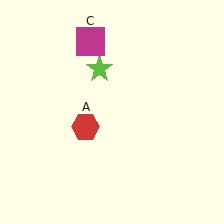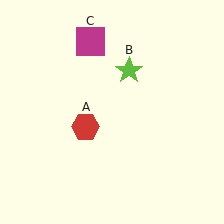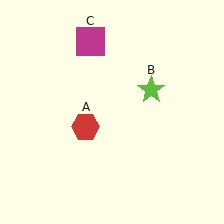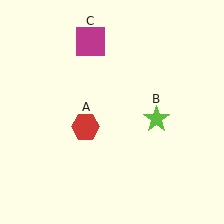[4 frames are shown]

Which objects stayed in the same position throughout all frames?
Red hexagon (object A) and magenta square (object C) remained stationary.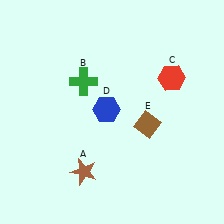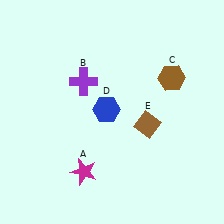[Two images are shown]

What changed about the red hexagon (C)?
In Image 1, C is red. In Image 2, it changed to brown.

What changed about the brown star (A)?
In Image 1, A is brown. In Image 2, it changed to magenta.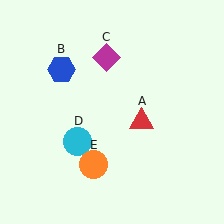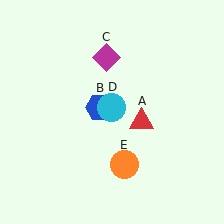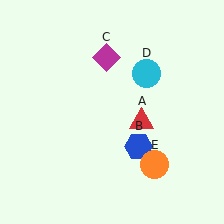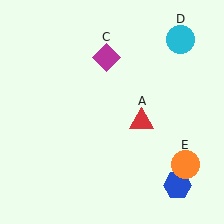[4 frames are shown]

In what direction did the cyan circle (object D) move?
The cyan circle (object D) moved up and to the right.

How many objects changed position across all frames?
3 objects changed position: blue hexagon (object B), cyan circle (object D), orange circle (object E).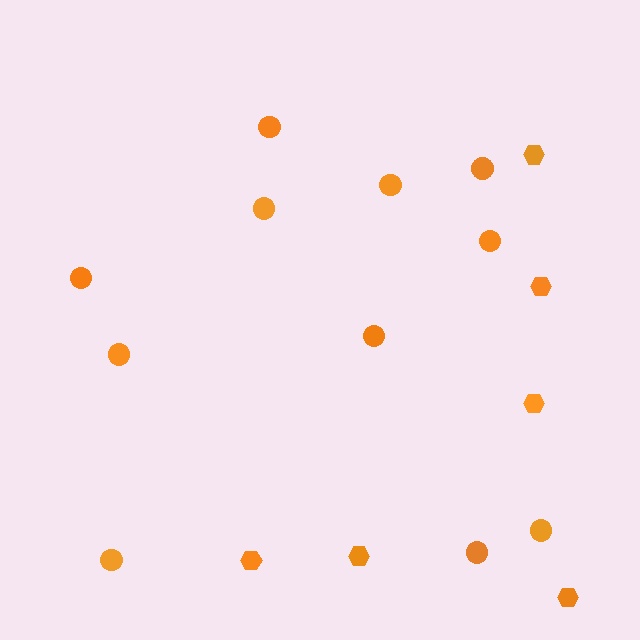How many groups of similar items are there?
There are 2 groups: one group of hexagons (6) and one group of circles (11).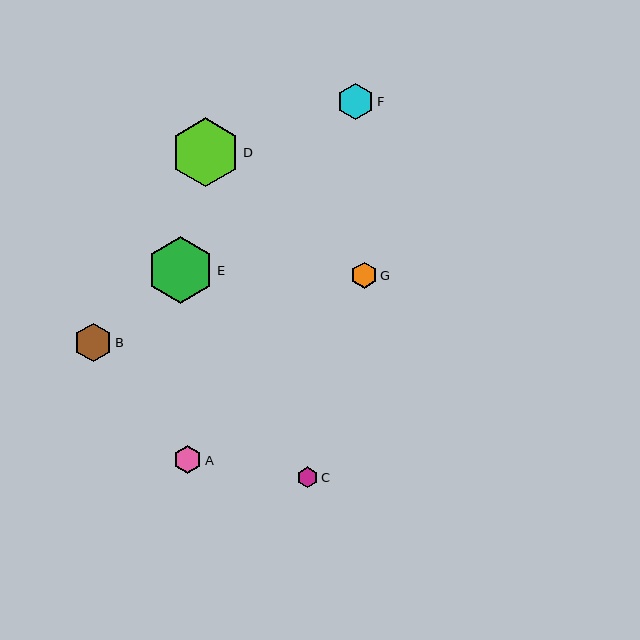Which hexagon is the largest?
Hexagon D is the largest with a size of approximately 69 pixels.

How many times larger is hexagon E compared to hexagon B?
Hexagon E is approximately 1.7 times the size of hexagon B.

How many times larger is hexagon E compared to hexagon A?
Hexagon E is approximately 2.4 times the size of hexagon A.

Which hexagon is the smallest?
Hexagon C is the smallest with a size of approximately 21 pixels.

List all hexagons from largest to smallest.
From largest to smallest: D, E, B, F, A, G, C.